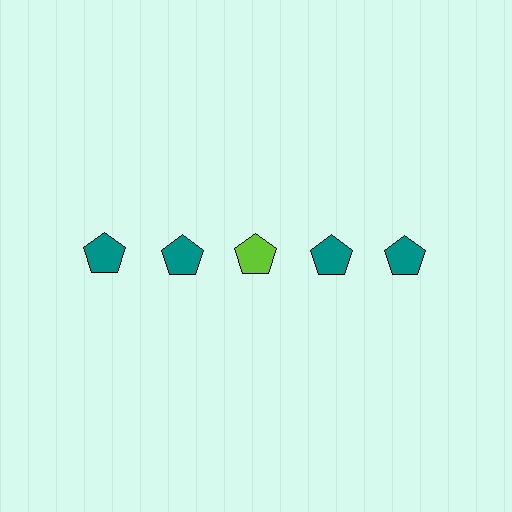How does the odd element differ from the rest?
It has a different color: lime instead of teal.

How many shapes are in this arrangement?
There are 5 shapes arranged in a grid pattern.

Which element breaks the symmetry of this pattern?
The lime pentagon in the top row, center column breaks the symmetry. All other shapes are teal pentagons.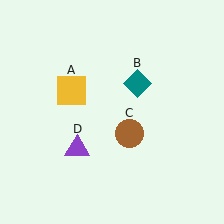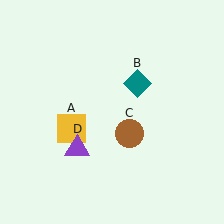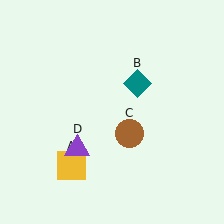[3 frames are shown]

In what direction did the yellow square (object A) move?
The yellow square (object A) moved down.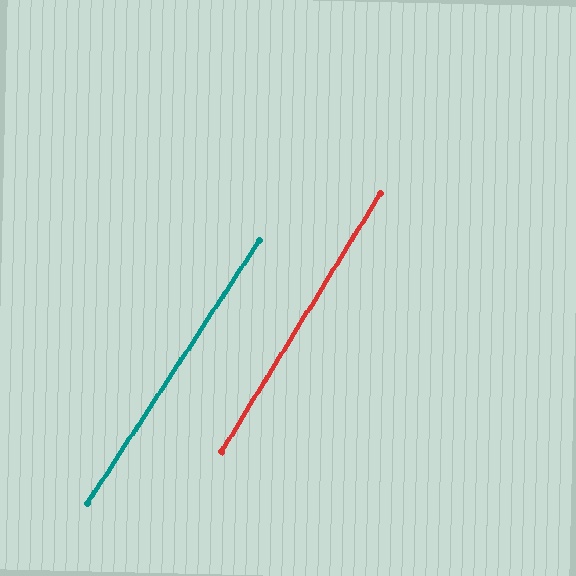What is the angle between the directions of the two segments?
Approximately 2 degrees.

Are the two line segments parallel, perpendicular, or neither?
Parallel — their directions differ by only 1.5°.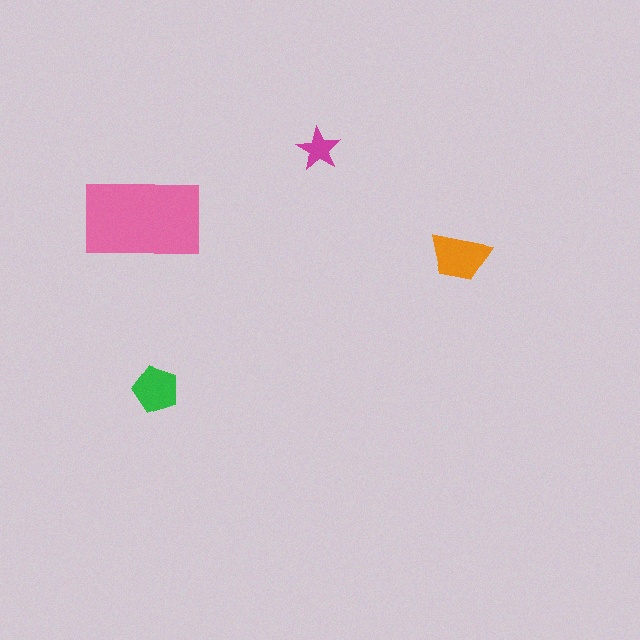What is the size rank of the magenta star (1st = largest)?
4th.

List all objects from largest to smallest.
The pink rectangle, the orange trapezoid, the green pentagon, the magenta star.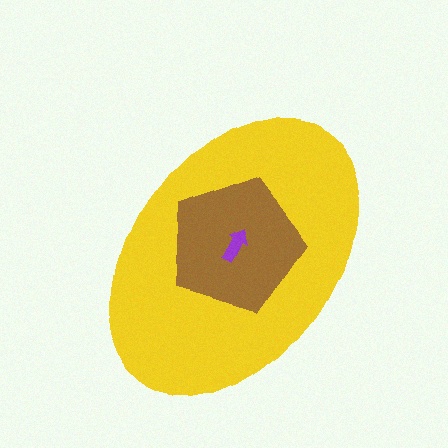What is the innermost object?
The purple arrow.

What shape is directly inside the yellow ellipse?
The brown pentagon.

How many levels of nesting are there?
3.